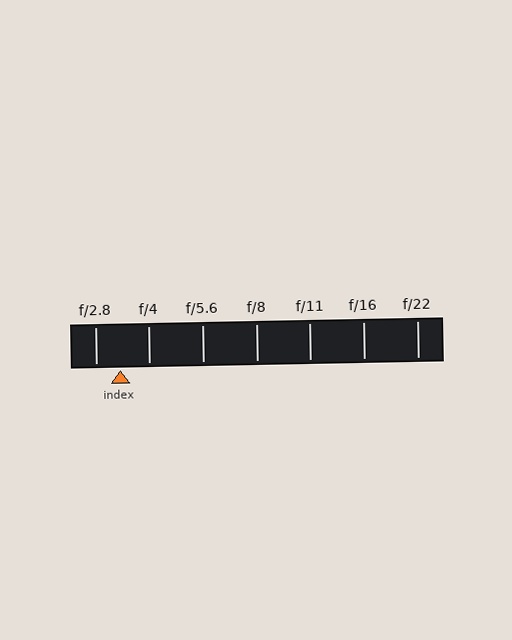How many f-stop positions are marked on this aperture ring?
There are 7 f-stop positions marked.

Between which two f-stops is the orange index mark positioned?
The index mark is between f/2.8 and f/4.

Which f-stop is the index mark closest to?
The index mark is closest to f/2.8.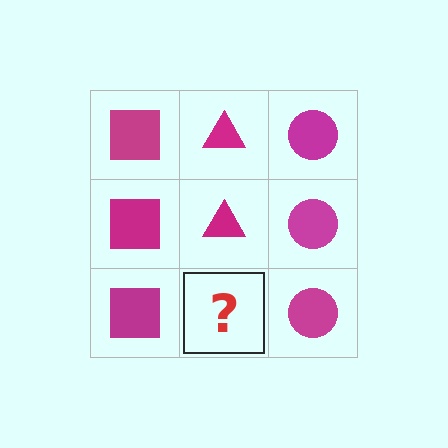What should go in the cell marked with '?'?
The missing cell should contain a magenta triangle.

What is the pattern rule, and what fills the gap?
The rule is that each column has a consistent shape. The gap should be filled with a magenta triangle.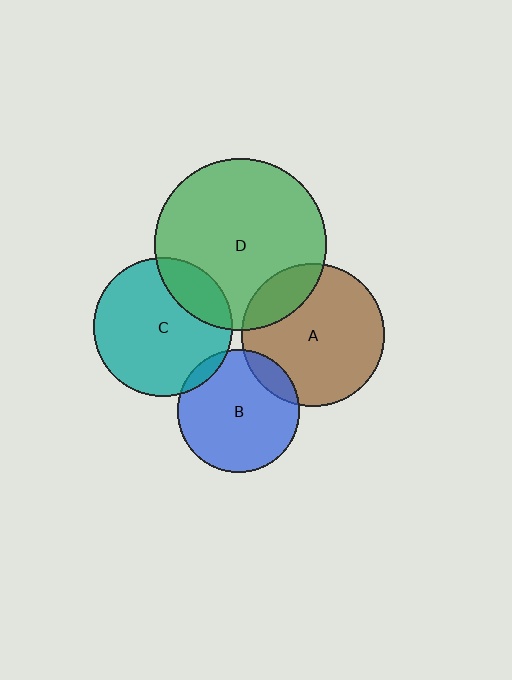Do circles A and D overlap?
Yes.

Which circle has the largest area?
Circle D (green).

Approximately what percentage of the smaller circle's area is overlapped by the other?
Approximately 20%.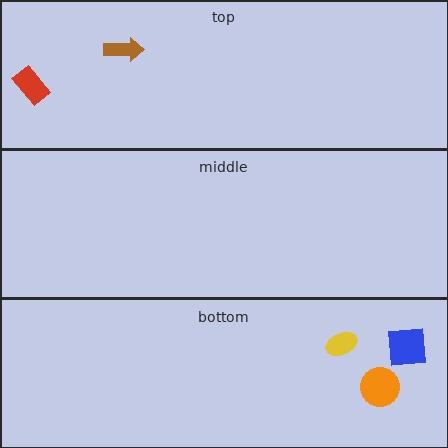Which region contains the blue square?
The bottom region.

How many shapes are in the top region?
2.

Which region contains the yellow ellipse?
The bottom region.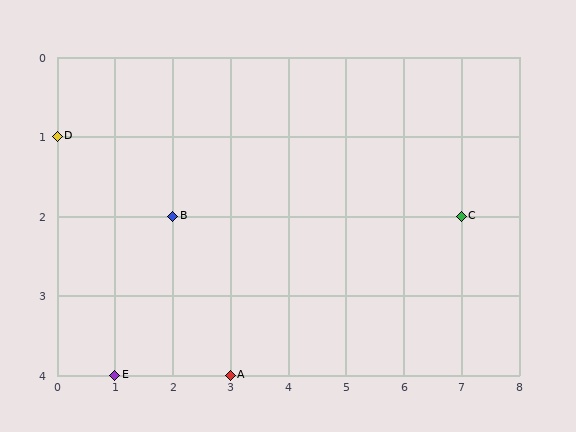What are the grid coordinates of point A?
Point A is at grid coordinates (3, 4).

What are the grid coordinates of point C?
Point C is at grid coordinates (7, 2).